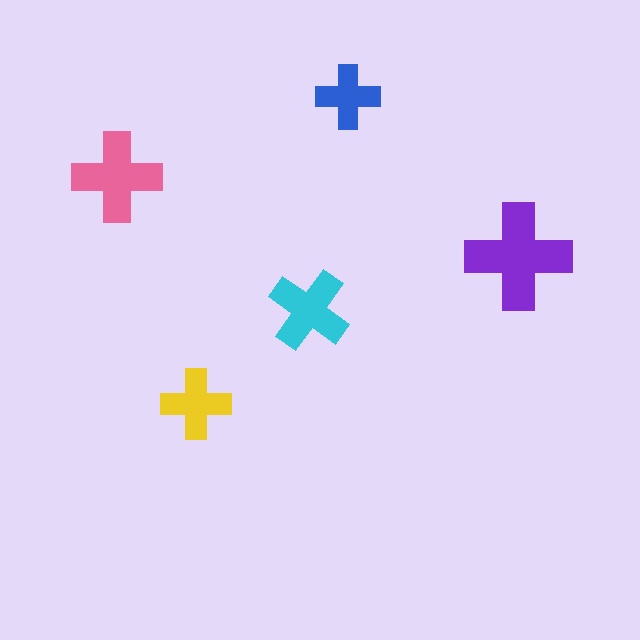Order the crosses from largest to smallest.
the purple one, the pink one, the cyan one, the yellow one, the blue one.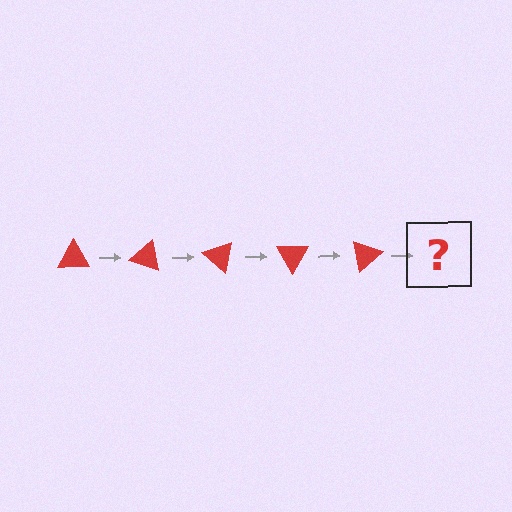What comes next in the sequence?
The next element should be a red triangle rotated 100 degrees.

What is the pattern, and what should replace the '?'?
The pattern is that the triangle rotates 20 degrees each step. The '?' should be a red triangle rotated 100 degrees.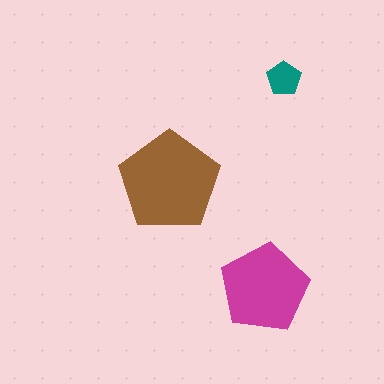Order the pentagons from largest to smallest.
the brown one, the magenta one, the teal one.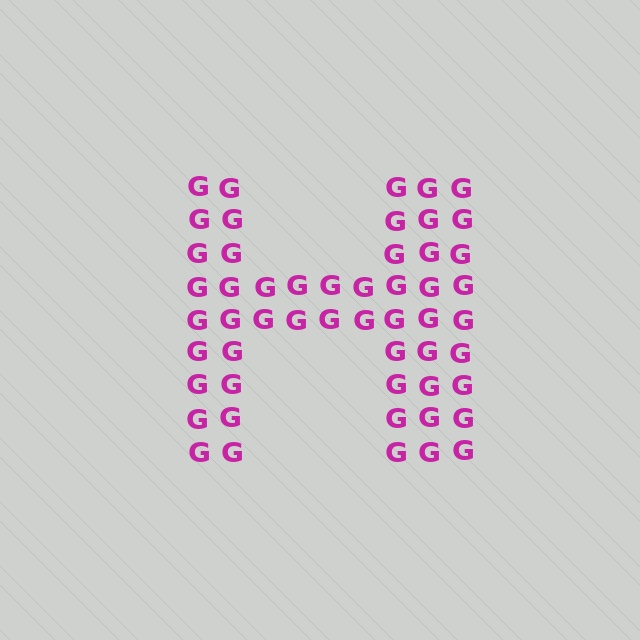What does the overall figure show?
The overall figure shows the letter H.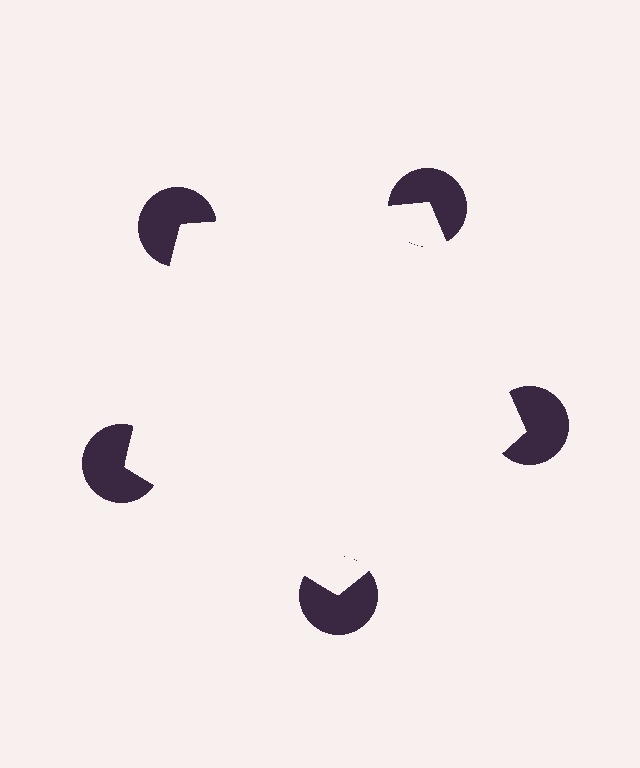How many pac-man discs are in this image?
There are 5 — one at each vertex of the illusory pentagon.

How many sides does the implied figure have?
5 sides.